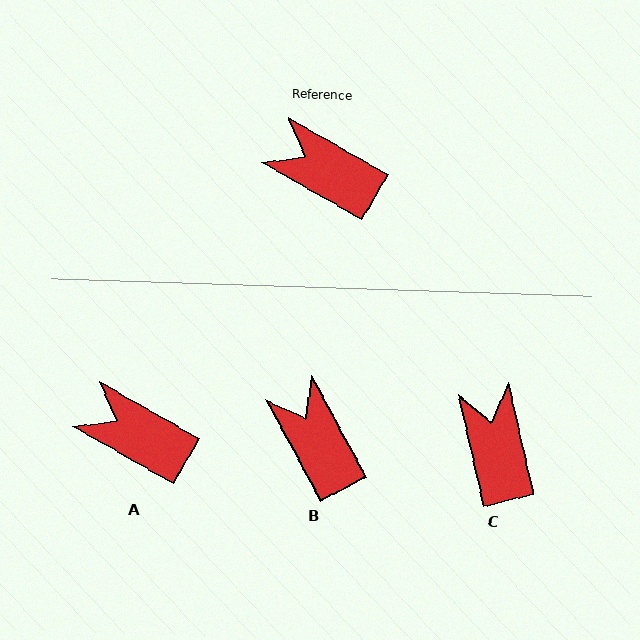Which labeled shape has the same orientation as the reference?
A.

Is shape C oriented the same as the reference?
No, it is off by about 47 degrees.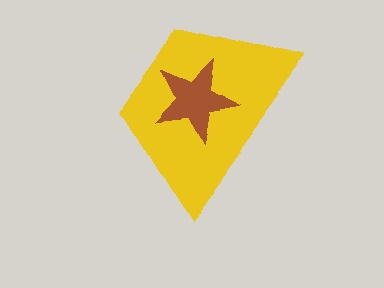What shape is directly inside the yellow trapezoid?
The brown star.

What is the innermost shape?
The brown star.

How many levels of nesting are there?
2.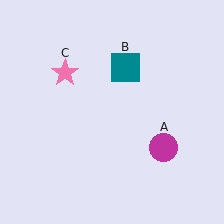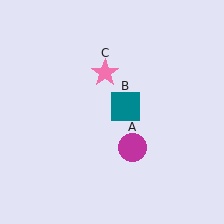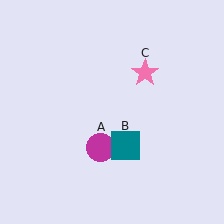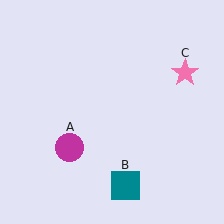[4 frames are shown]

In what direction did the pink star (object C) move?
The pink star (object C) moved right.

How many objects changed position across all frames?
3 objects changed position: magenta circle (object A), teal square (object B), pink star (object C).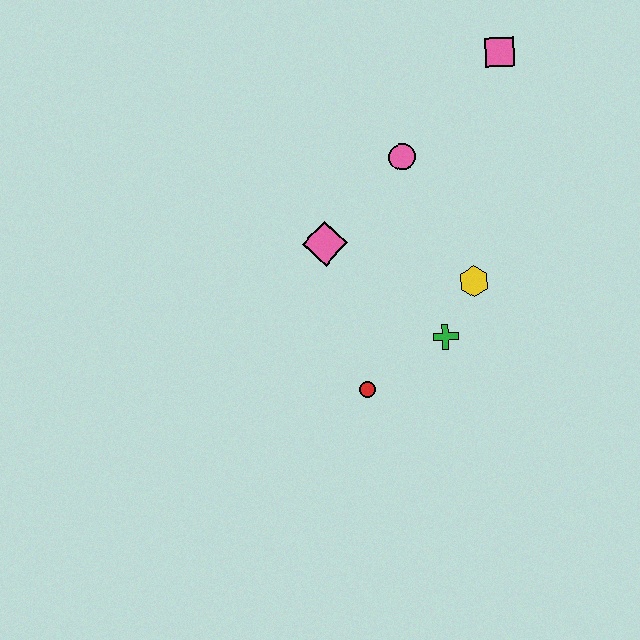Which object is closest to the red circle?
The green cross is closest to the red circle.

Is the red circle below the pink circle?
Yes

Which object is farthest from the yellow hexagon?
The pink square is farthest from the yellow hexagon.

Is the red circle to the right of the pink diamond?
Yes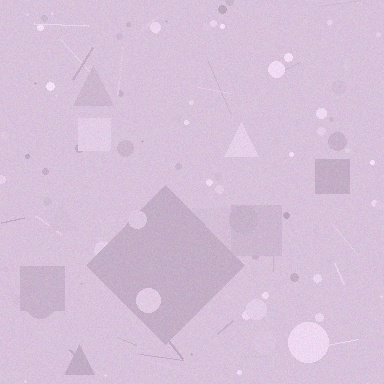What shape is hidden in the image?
A diamond is hidden in the image.